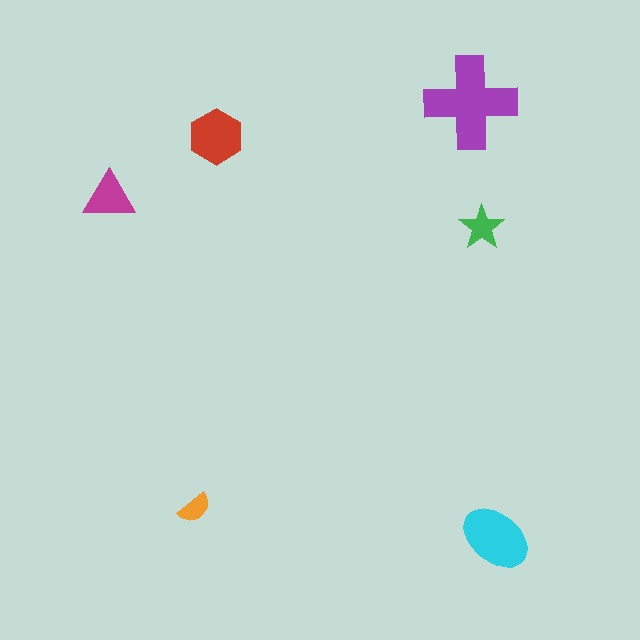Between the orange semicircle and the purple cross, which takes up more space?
The purple cross.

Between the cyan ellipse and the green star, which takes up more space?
The cyan ellipse.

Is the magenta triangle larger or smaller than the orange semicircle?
Larger.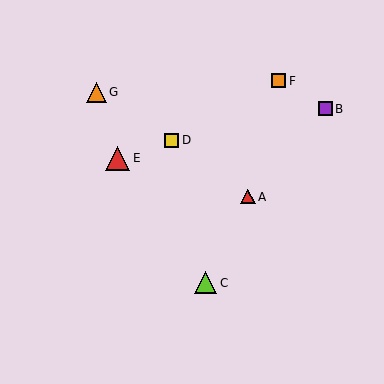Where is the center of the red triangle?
The center of the red triangle is at (248, 197).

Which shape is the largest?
The red triangle (labeled E) is the largest.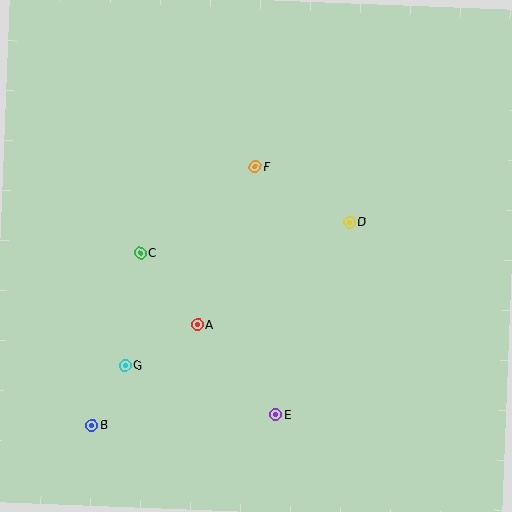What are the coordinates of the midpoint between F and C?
The midpoint between F and C is at (198, 210).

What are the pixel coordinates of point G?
Point G is at (125, 365).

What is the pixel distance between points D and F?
The distance between D and F is 110 pixels.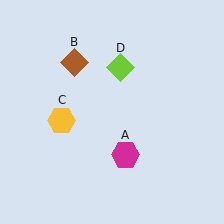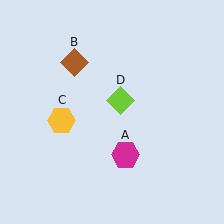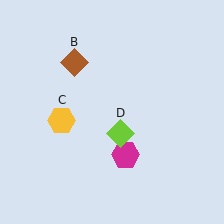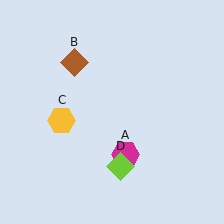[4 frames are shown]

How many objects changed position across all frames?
1 object changed position: lime diamond (object D).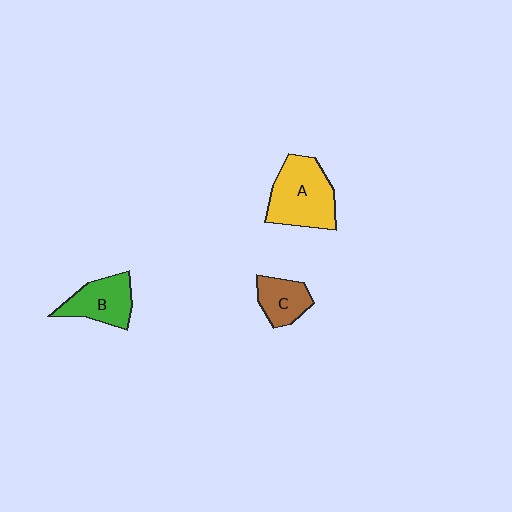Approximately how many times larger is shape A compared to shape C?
Approximately 1.9 times.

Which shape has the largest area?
Shape A (yellow).